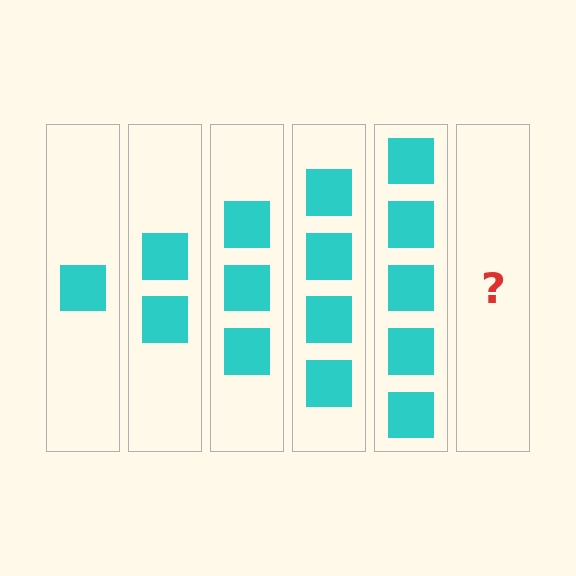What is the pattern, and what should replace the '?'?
The pattern is that each step adds one more square. The '?' should be 6 squares.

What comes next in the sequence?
The next element should be 6 squares.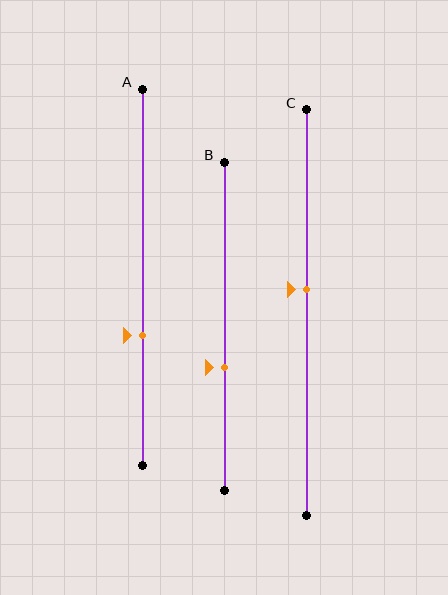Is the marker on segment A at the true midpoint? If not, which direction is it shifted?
No, the marker on segment A is shifted downward by about 15% of the segment length.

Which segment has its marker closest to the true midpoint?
Segment C has its marker closest to the true midpoint.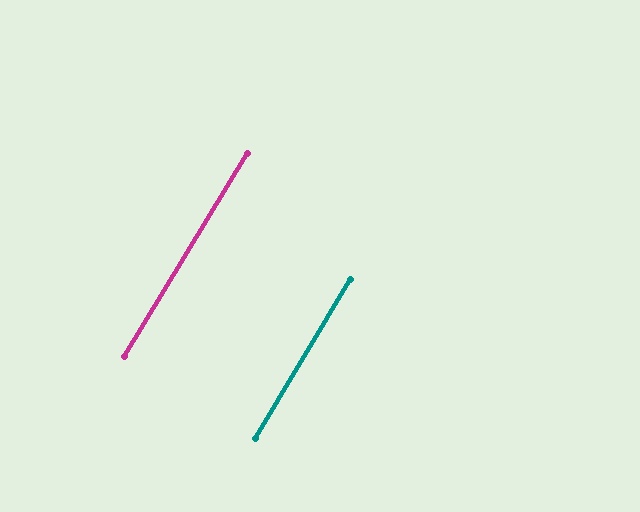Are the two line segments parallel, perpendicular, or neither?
Parallel — their directions differ by only 0.5°.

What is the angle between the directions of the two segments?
Approximately 0 degrees.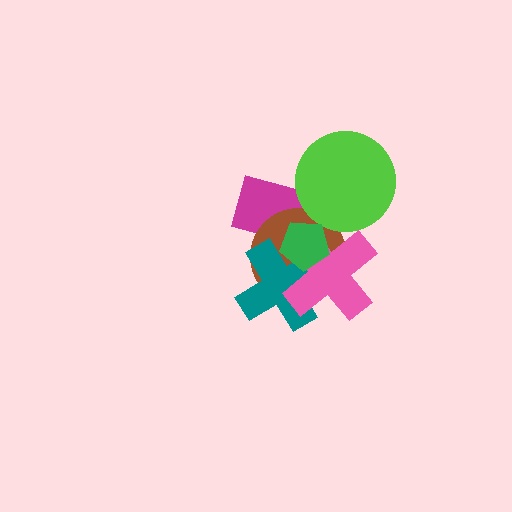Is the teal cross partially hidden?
Yes, it is partially covered by another shape.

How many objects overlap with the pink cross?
4 objects overlap with the pink cross.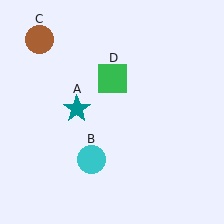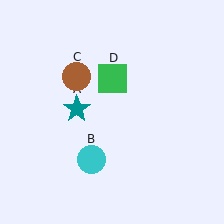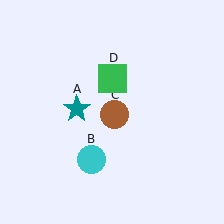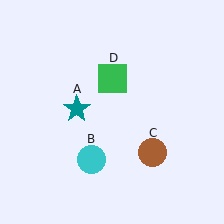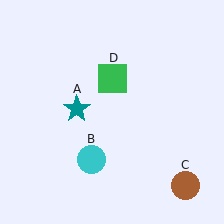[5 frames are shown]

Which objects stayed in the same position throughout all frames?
Teal star (object A) and cyan circle (object B) and green square (object D) remained stationary.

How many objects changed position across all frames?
1 object changed position: brown circle (object C).